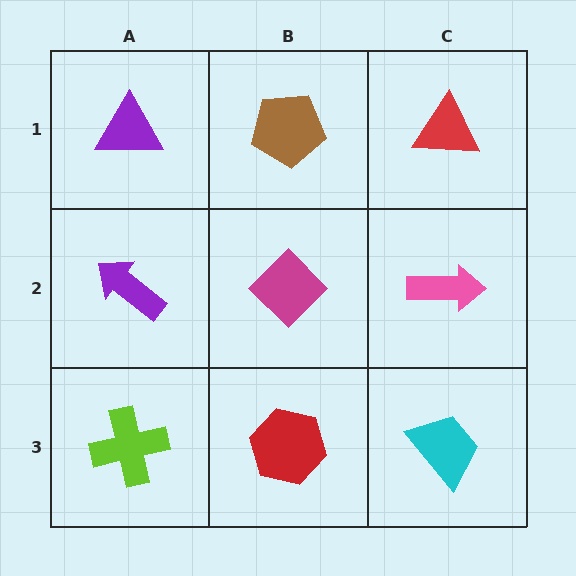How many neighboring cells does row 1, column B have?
3.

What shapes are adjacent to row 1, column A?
A purple arrow (row 2, column A), a brown pentagon (row 1, column B).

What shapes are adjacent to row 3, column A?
A purple arrow (row 2, column A), a red hexagon (row 3, column B).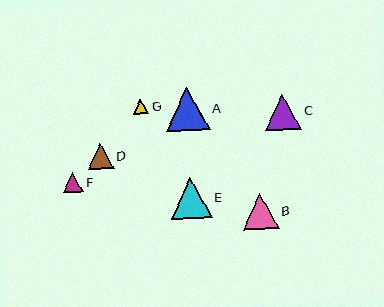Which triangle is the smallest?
Triangle G is the smallest with a size of approximately 16 pixels.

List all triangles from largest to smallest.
From largest to smallest: A, E, B, C, D, F, G.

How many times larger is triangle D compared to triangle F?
Triangle D is approximately 1.3 times the size of triangle F.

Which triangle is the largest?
Triangle A is the largest with a size of approximately 43 pixels.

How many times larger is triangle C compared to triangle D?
Triangle C is approximately 1.4 times the size of triangle D.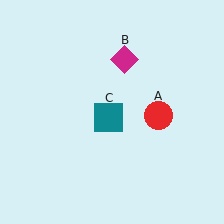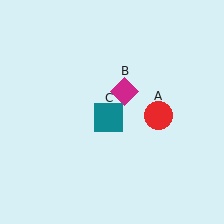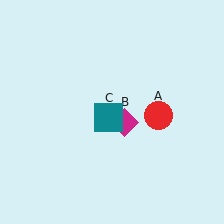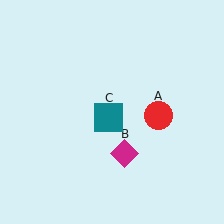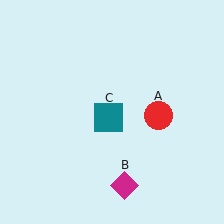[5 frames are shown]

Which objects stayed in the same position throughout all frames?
Red circle (object A) and teal square (object C) remained stationary.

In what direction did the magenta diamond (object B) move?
The magenta diamond (object B) moved down.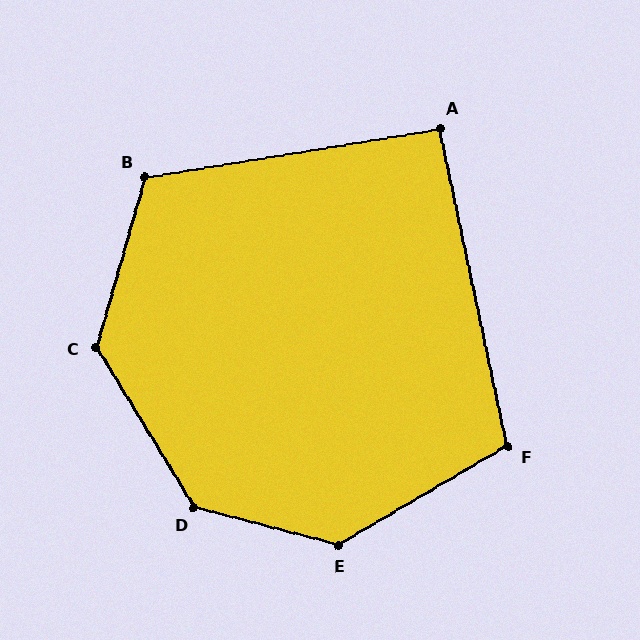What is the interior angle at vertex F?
Approximately 108 degrees (obtuse).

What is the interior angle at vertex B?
Approximately 115 degrees (obtuse).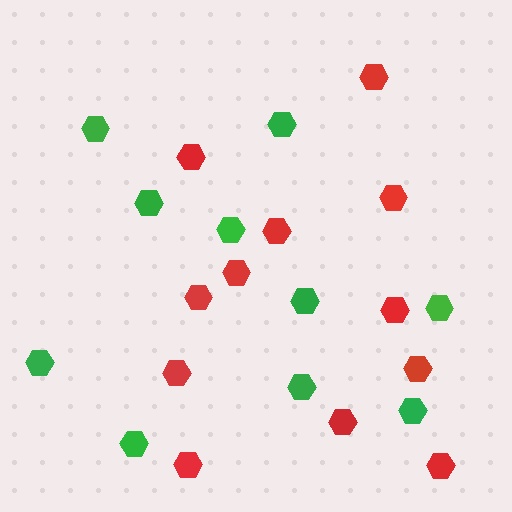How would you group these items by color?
There are 2 groups: one group of green hexagons (10) and one group of red hexagons (12).